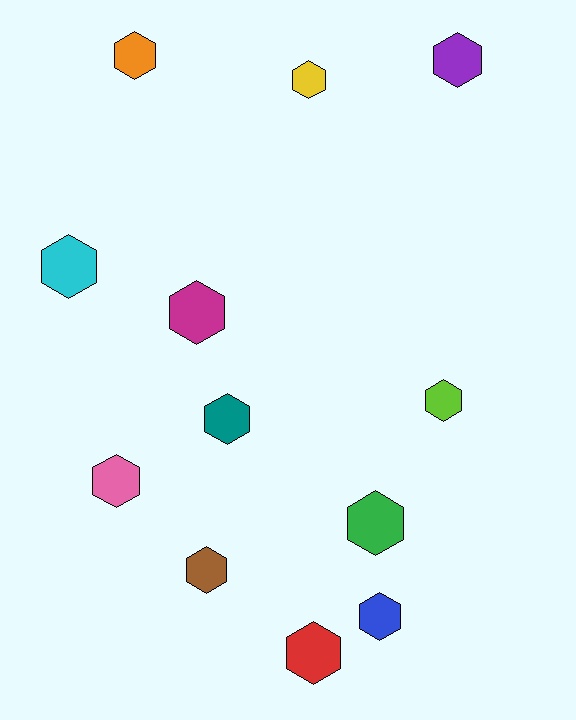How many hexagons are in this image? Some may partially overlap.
There are 12 hexagons.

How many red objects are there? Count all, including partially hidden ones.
There is 1 red object.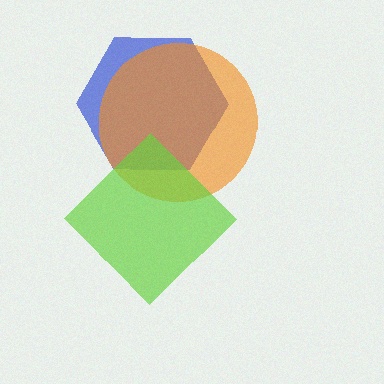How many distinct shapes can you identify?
There are 3 distinct shapes: a blue hexagon, an orange circle, a lime diamond.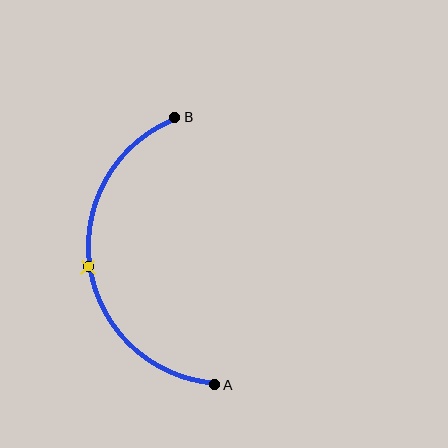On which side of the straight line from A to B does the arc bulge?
The arc bulges to the left of the straight line connecting A and B.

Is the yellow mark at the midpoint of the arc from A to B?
Yes. The yellow mark lies on the arc at equal arc-length from both A and B — it is the arc midpoint.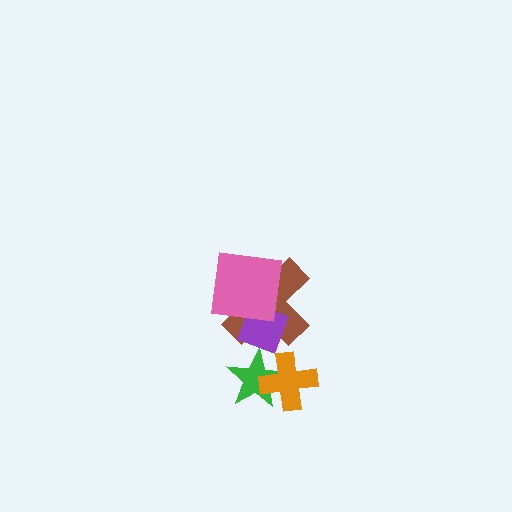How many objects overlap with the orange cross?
1 object overlaps with the orange cross.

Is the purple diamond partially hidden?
Yes, it is partially covered by another shape.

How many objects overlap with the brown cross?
2 objects overlap with the brown cross.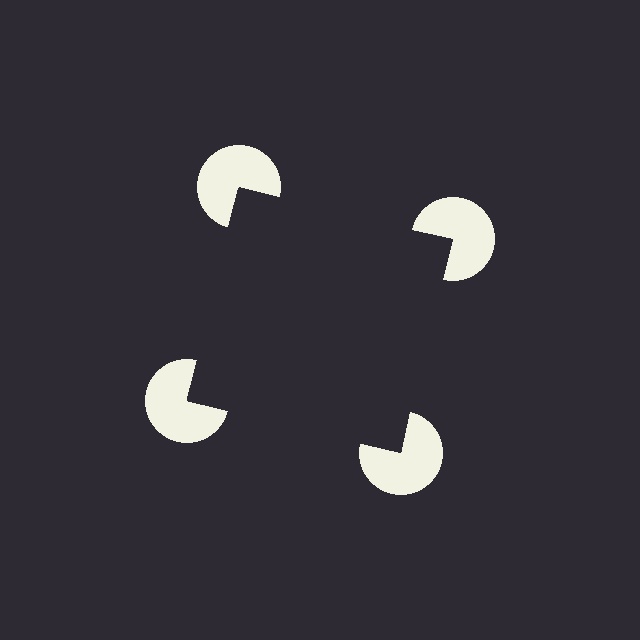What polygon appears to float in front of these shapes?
An illusory square — its edges are inferred from the aligned wedge cuts in the pac-man discs, not physically drawn.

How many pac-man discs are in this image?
There are 4 — one at each vertex of the illusory square.